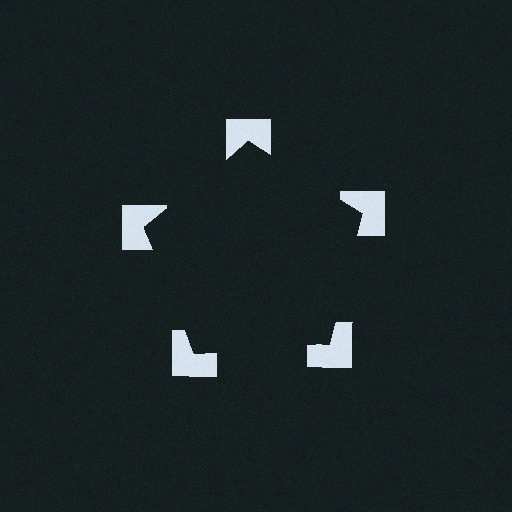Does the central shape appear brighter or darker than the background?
It typically appears slightly darker than the background, even though no actual brightness change is drawn.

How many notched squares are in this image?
There are 5 — one at each vertex of the illusory pentagon.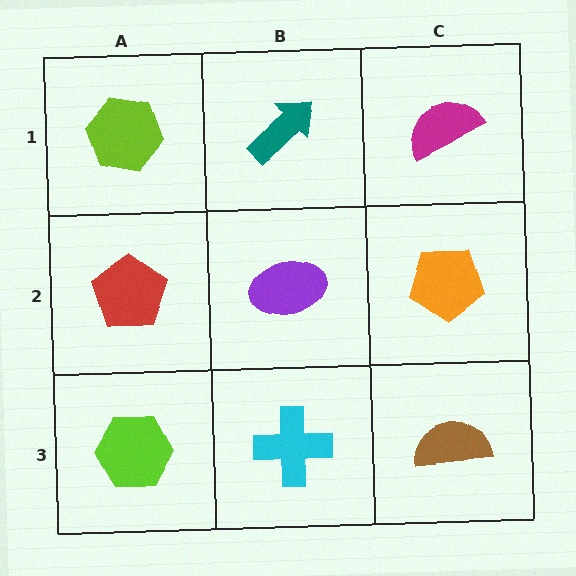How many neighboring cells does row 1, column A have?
2.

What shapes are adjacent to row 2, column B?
A teal arrow (row 1, column B), a cyan cross (row 3, column B), a red pentagon (row 2, column A), an orange pentagon (row 2, column C).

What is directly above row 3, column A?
A red pentagon.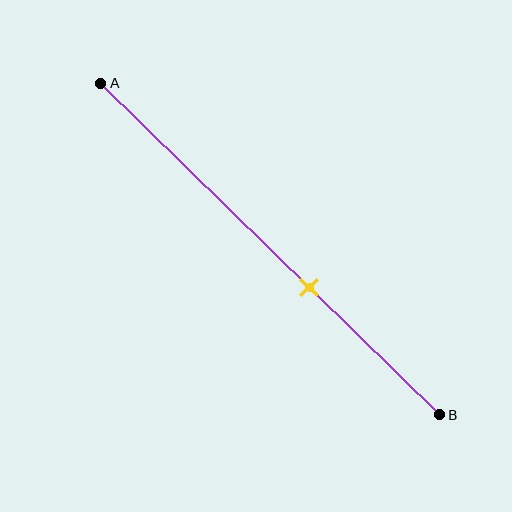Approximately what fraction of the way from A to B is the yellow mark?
The yellow mark is approximately 60% of the way from A to B.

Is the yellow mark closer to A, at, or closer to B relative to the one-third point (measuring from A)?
The yellow mark is closer to point B than the one-third point of segment AB.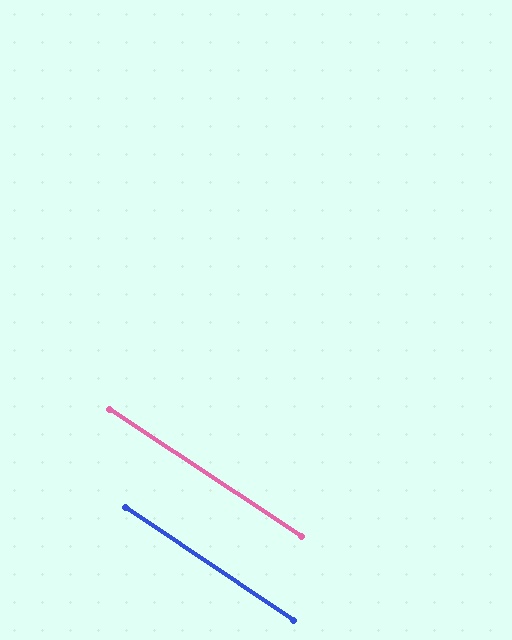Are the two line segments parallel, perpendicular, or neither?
Parallel — their directions differ by only 0.4°.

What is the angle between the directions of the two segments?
Approximately 0 degrees.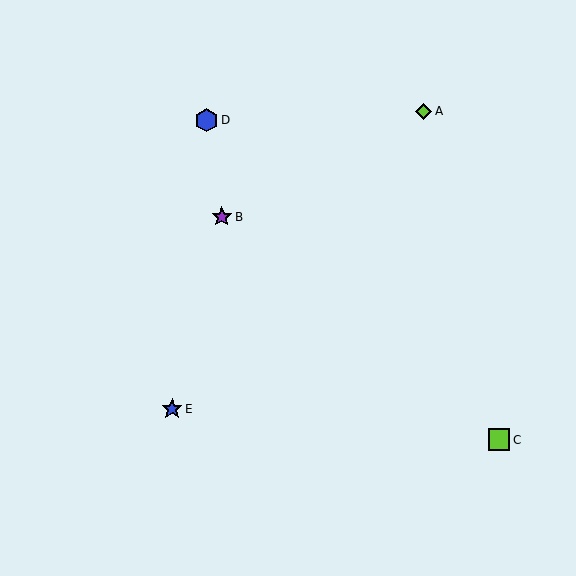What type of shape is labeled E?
Shape E is a blue star.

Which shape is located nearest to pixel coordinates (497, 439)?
The lime square (labeled C) at (499, 440) is nearest to that location.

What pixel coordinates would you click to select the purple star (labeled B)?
Click at (222, 217) to select the purple star B.